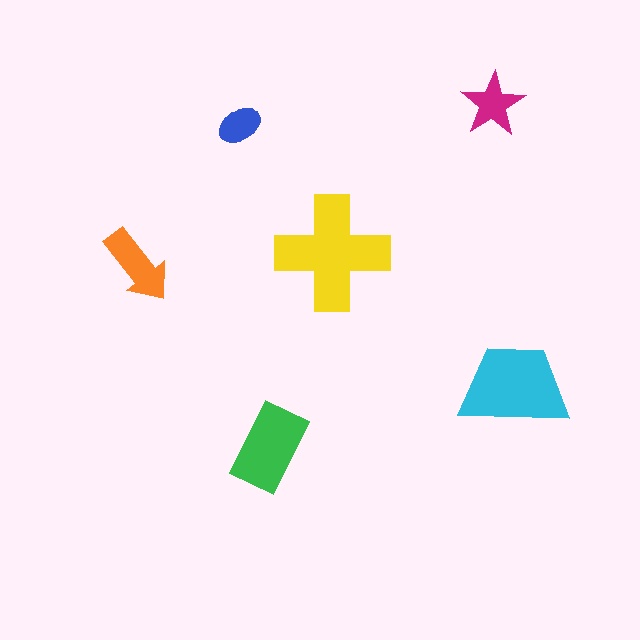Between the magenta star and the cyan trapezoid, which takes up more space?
The cyan trapezoid.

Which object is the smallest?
The blue ellipse.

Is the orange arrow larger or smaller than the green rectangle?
Smaller.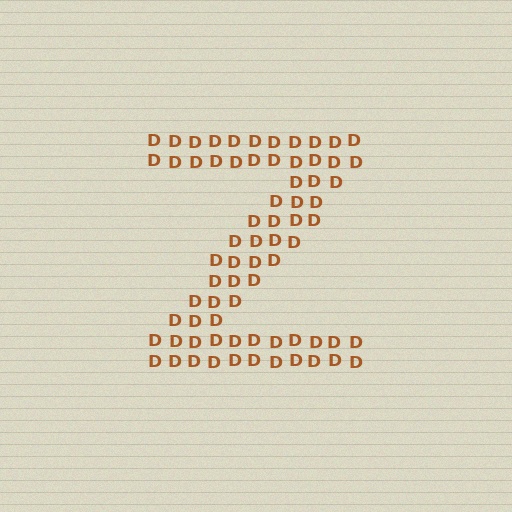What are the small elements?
The small elements are letter D's.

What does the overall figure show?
The overall figure shows the letter Z.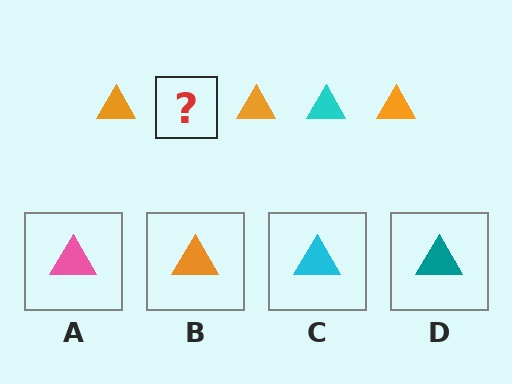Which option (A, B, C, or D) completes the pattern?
C.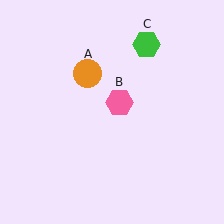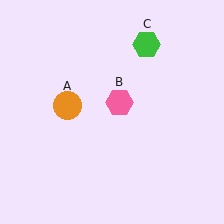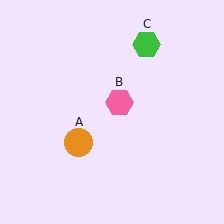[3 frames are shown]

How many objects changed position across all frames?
1 object changed position: orange circle (object A).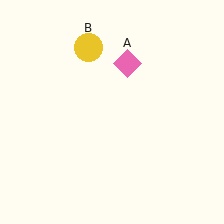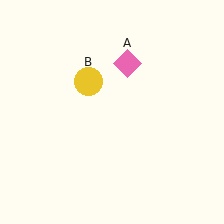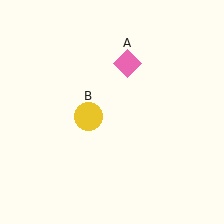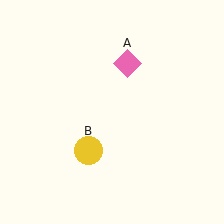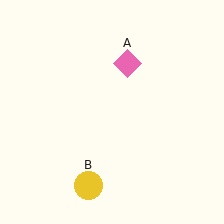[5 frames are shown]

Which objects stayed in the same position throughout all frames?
Pink diamond (object A) remained stationary.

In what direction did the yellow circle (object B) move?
The yellow circle (object B) moved down.